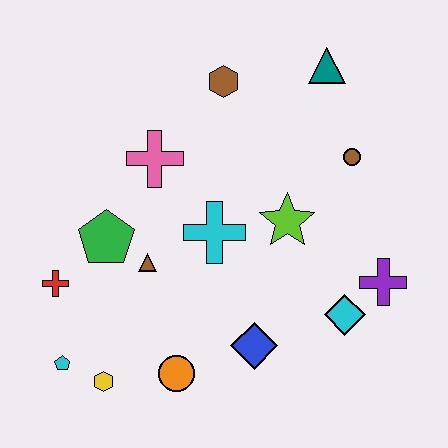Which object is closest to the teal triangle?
The brown circle is closest to the teal triangle.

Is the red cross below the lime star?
Yes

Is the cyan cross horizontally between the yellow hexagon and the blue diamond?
Yes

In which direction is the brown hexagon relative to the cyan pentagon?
The brown hexagon is above the cyan pentagon.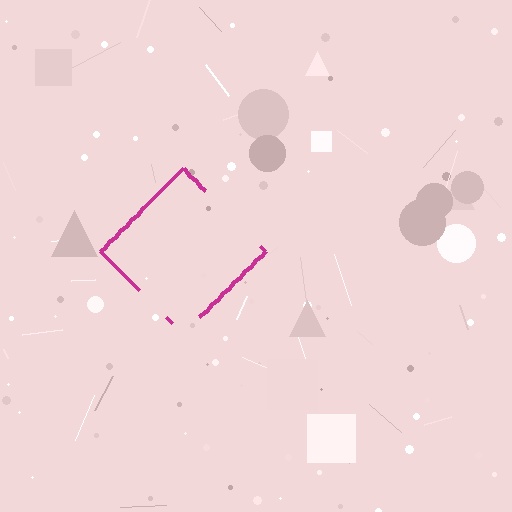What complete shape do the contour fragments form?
The contour fragments form a diamond.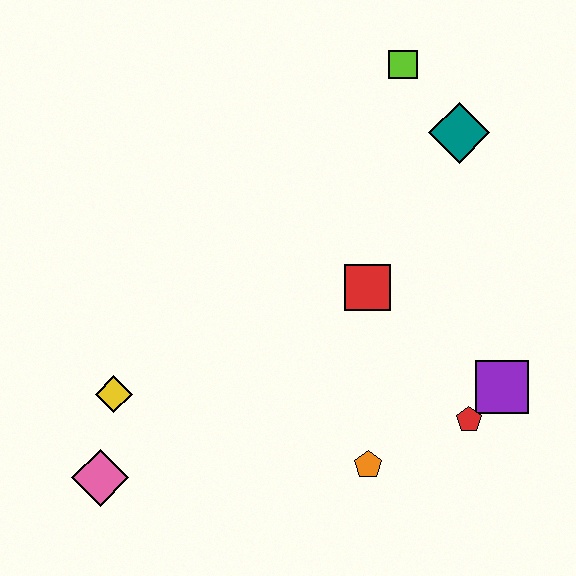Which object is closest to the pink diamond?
The yellow diamond is closest to the pink diamond.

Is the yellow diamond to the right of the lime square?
No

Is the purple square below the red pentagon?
No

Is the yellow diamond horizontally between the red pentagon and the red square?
No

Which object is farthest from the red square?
The pink diamond is farthest from the red square.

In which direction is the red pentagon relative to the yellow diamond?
The red pentagon is to the right of the yellow diamond.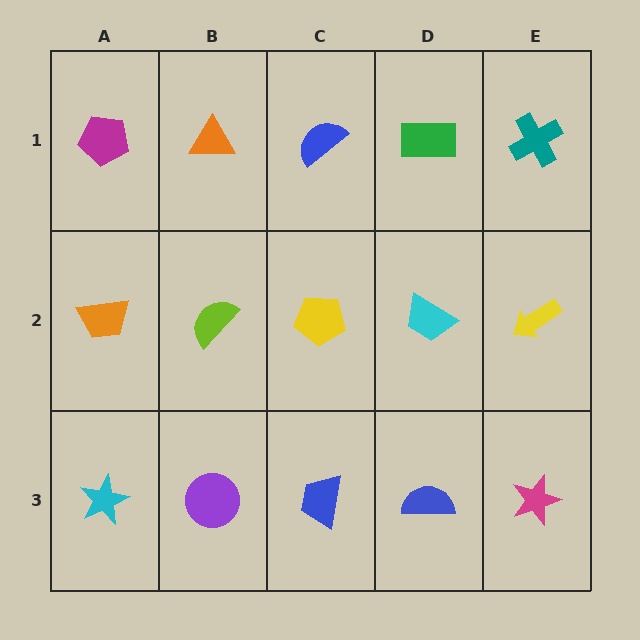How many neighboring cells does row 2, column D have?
4.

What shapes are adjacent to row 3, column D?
A cyan trapezoid (row 2, column D), a blue trapezoid (row 3, column C), a magenta star (row 3, column E).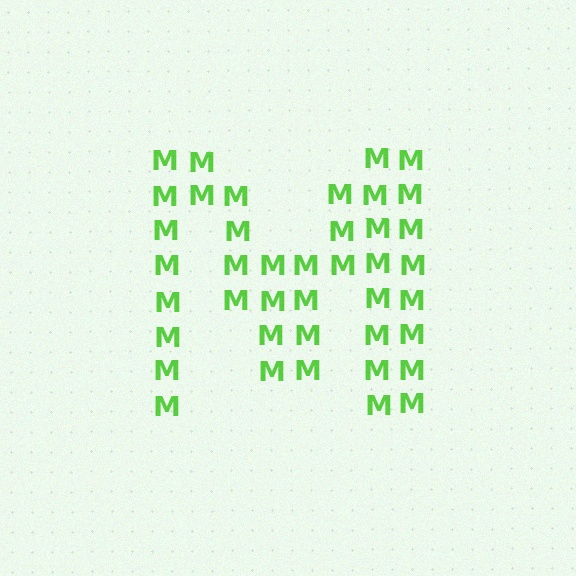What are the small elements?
The small elements are letter M's.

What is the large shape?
The large shape is the letter M.